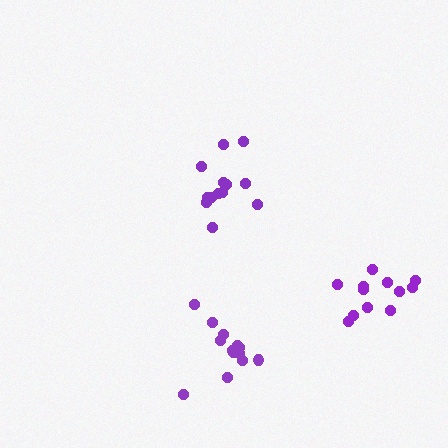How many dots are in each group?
Group 1: 13 dots, Group 2: 12 dots, Group 3: 13 dots (38 total).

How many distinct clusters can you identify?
There are 3 distinct clusters.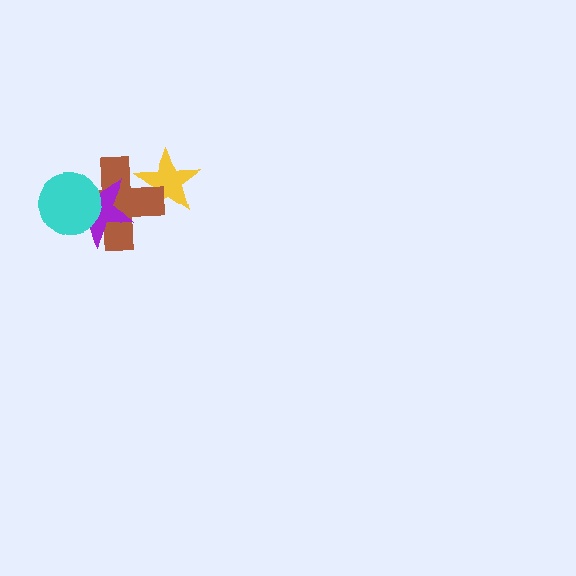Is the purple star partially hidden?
Yes, it is partially covered by another shape.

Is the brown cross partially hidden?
Yes, it is partially covered by another shape.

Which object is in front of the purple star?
The cyan circle is in front of the purple star.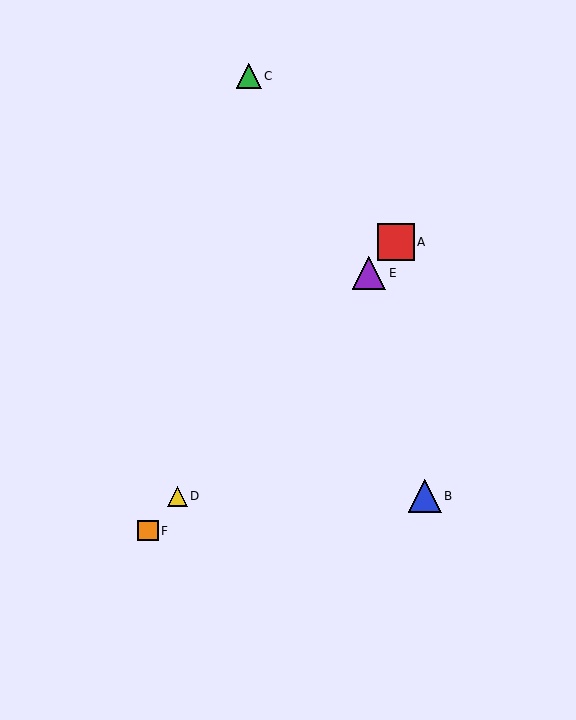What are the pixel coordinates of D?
Object D is at (177, 496).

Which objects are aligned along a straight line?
Objects A, D, E, F are aligned along a straight line.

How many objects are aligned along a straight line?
4 objects (A, D, E, F) are aligned along a straight line.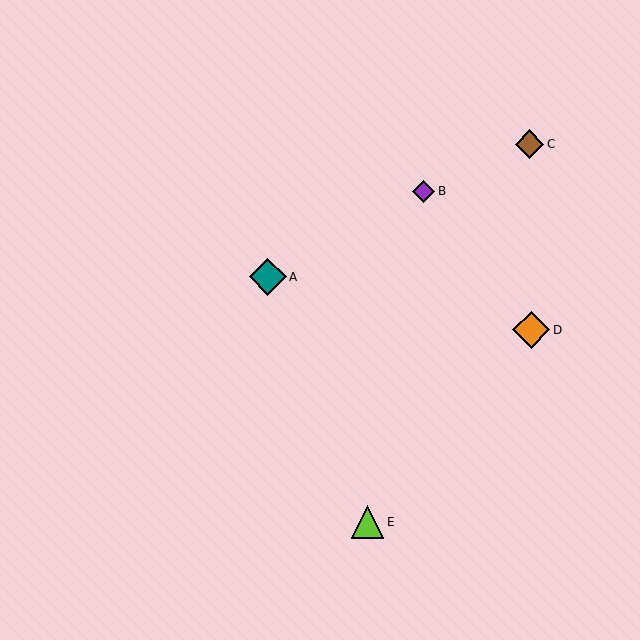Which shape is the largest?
The orange diamond (labeled D) is the largest.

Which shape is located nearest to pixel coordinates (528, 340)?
The orange diamond (labeled D) at (531, 330) is nearest to that location.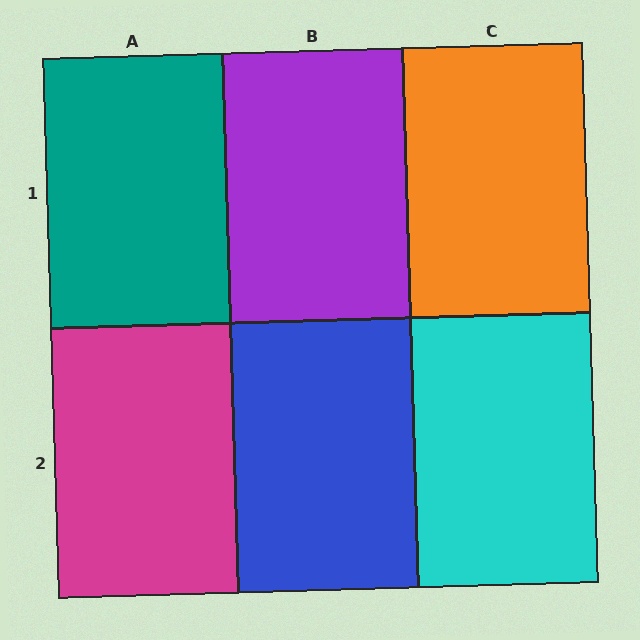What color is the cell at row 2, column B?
Blue.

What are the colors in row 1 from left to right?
Teal, purple, orange.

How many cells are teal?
1 cell is teal.